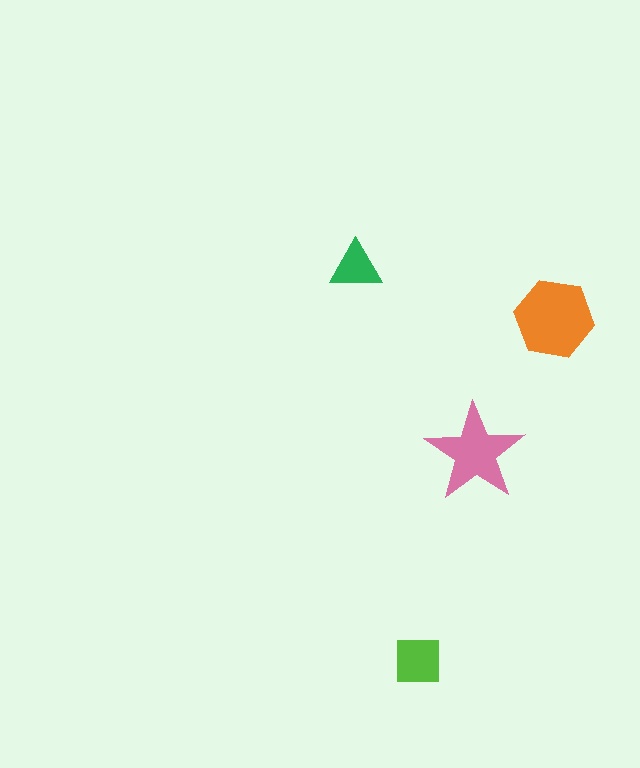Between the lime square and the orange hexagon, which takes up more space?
The orange hexagon.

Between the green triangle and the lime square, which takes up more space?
The lime square.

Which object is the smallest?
The green triangle.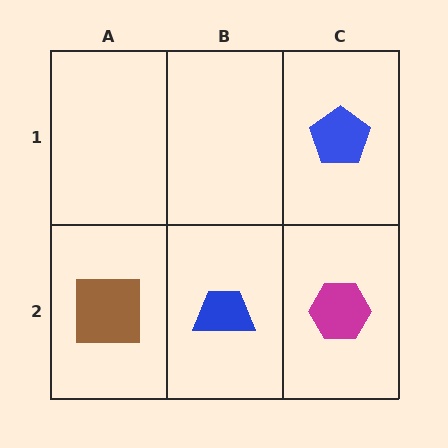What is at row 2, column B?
A blue trapezoid.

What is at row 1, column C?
A blue pentagon.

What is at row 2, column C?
A magenta hexagon.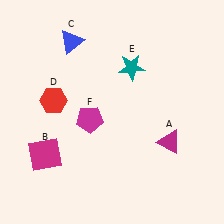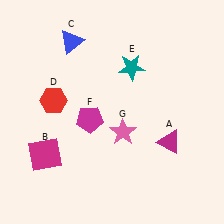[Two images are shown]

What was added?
A pink star (G) was added in Image 2.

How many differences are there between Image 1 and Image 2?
There is 1 difference between the two images.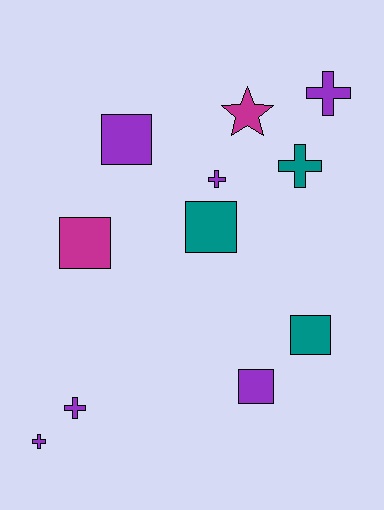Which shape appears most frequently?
Square, with 5 objects.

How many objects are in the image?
There are 11 objects.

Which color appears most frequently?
Purple, with 6 objects.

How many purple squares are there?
There are 2 purple squares.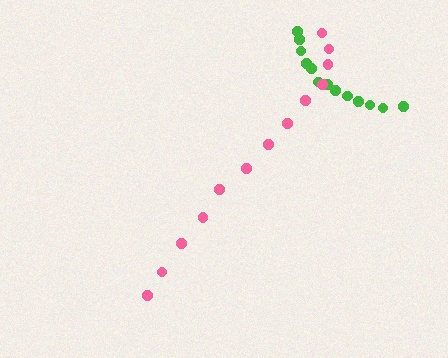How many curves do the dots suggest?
There are 2 distinct paths.